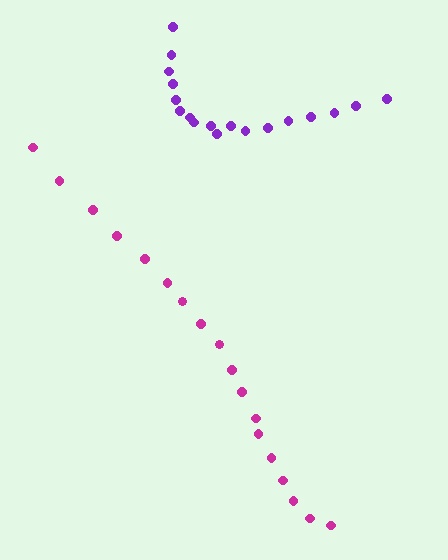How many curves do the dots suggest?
There are 2 distinct paths.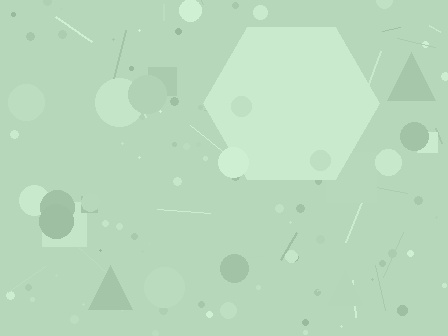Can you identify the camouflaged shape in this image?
The camouflaged shape is a hexagon.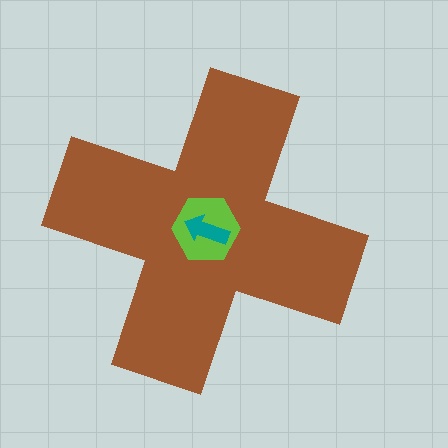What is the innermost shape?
The teal arrow.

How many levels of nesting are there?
3.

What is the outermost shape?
The brown cross.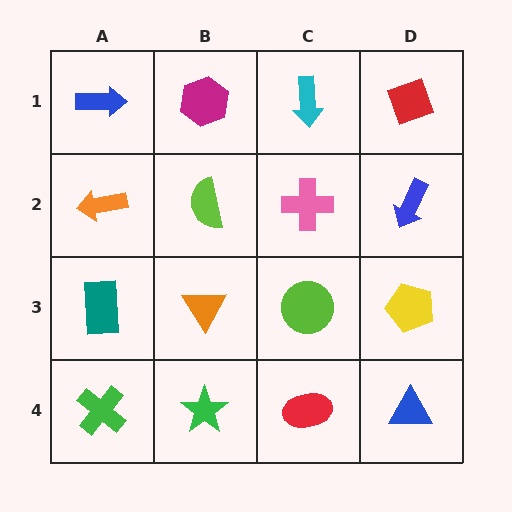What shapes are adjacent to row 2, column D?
A red diamond (row 1, column D), a yellow pentagon (row 3, column D), a pink cross (row 2, column C).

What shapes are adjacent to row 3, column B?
A lime semicircle (row 2, column B), a green star (row 4, column B), a teal rectangle (row 3, column A), a lime circle (row 3, column C).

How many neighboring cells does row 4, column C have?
3.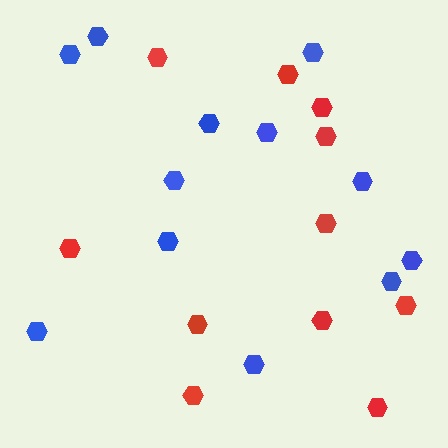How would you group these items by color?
There are 2 groups: one group of red hexagons (11) and one group of blue hexagons (12).